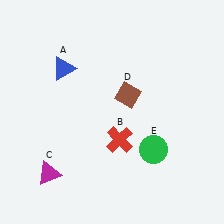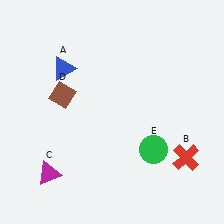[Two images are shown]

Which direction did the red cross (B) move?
The red cross (B) moved right.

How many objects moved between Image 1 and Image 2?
2 objects moved between the two images.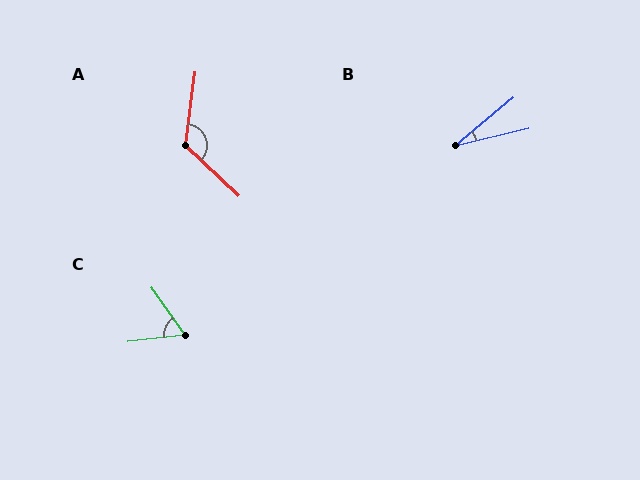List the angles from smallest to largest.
B (26°), C (61°), A (126°).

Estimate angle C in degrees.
Approximately 61 degrees.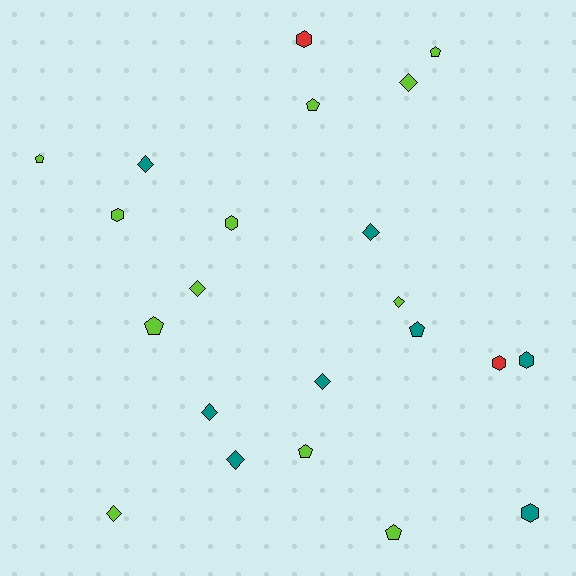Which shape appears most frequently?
Diamond, with 9 objects.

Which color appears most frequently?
Lime, with 12 objects.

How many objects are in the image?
There are 22 objects.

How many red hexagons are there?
There are 2 red hexagons.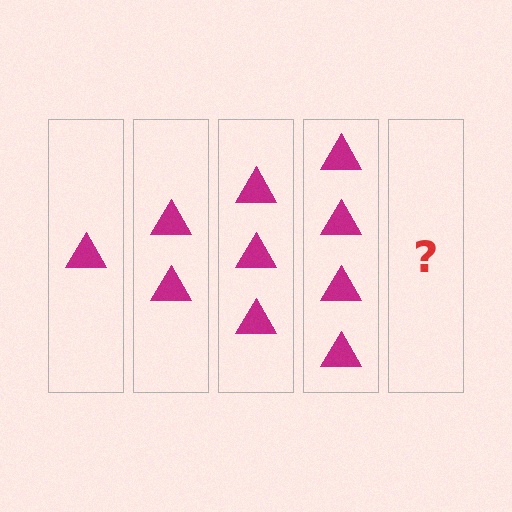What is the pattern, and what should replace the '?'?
The pattern is that each step adds one more triangle. The '?' should be 5 triangles.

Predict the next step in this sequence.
The next step is 5 triangles.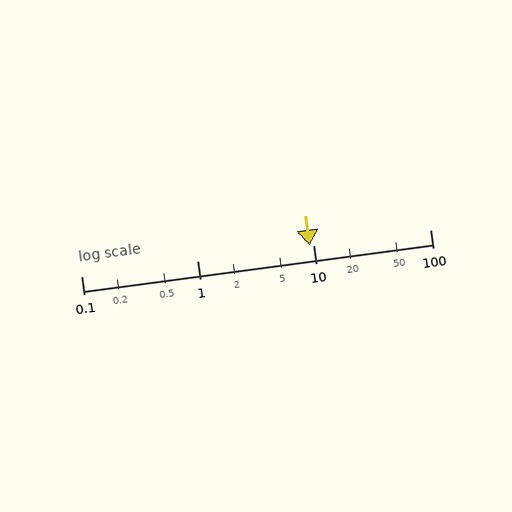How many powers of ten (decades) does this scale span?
The scale spans 3 decades, from 0.1 to 100.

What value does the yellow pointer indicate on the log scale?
The pointer indicates approximately 9.3.